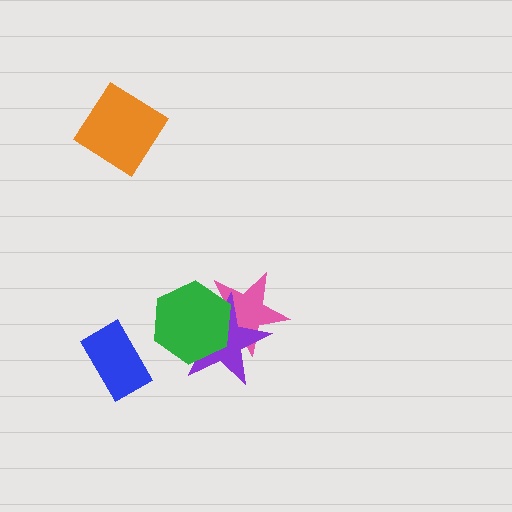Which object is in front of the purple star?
The green hexagon is in front of the purple star.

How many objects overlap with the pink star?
2 objects overlap with the pink star.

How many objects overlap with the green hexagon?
2 objects overlap with the green hexagon.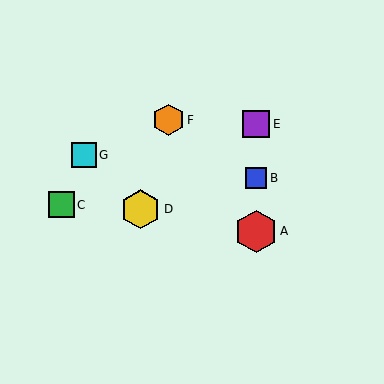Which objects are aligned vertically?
Objects A, B, E are aligned vertically.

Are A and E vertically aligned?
Yes, both are at x≈256.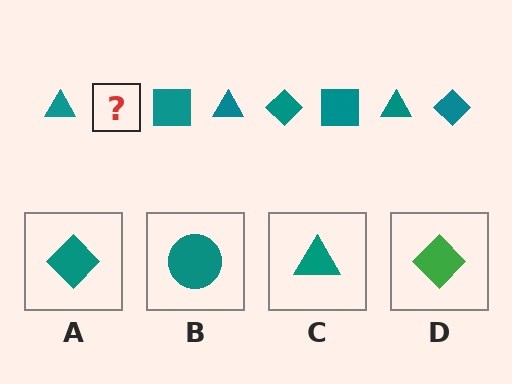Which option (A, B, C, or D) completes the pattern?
A.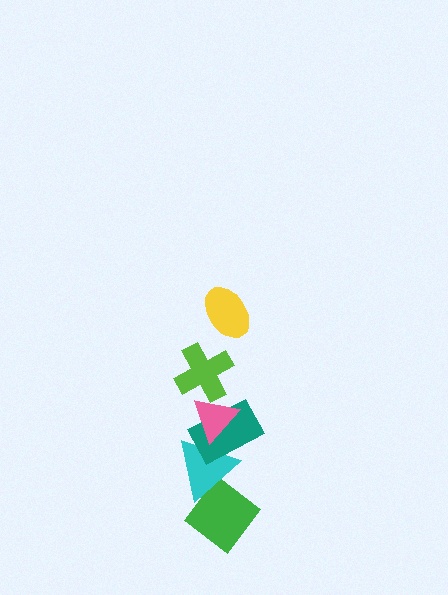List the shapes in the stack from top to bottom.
From top to bottom: the yellow ellipse, the lime cross, the pink triangle, the teal rectangle, the cyan triangle, the green diamond.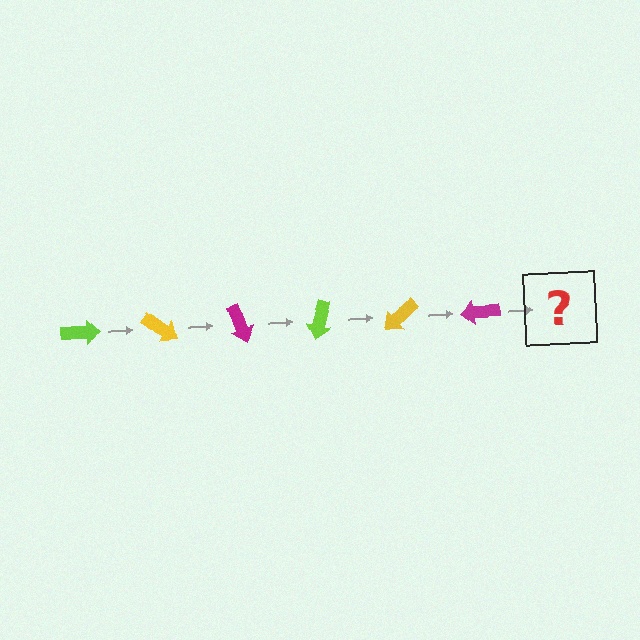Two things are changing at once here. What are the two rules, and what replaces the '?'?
The two rules are that it rotates 35 degrees each step and the color cycles through lime, yellow, and magenta. The '?' should be a lime arrow, rotated 210 degrees from the start.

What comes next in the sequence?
The next element should be a lime arrow, rotated 210 degrees from the start.